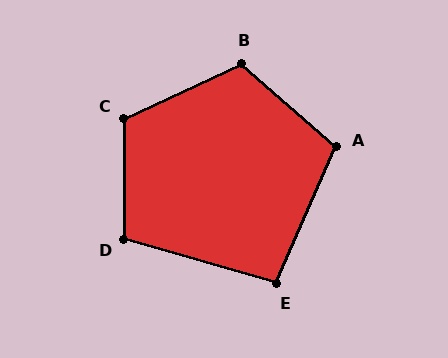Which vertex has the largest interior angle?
C, at approximately 115 degrees.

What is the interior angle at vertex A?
Approximately 107 degrees (obtuse).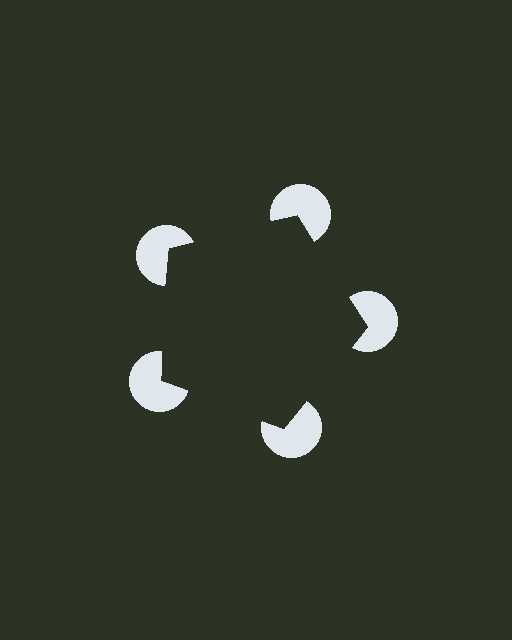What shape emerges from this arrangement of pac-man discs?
An illusory pentagon — its edges are inferred from the aligned wedge cuts in the pac-man discs, not physically drawn.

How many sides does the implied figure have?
5 sides.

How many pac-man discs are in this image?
There are 5 — one at each vertex of the illusory pentagon.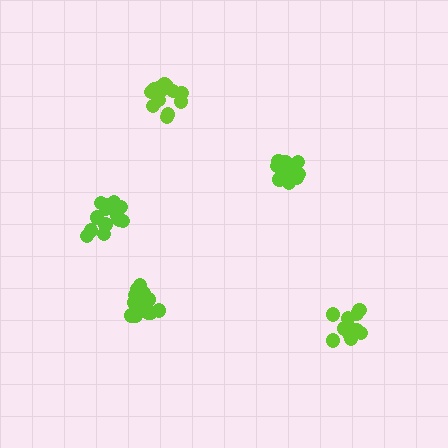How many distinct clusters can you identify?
There are 5 distinct clusters.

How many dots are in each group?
Group 1: 13 dots, Group 2: 15 dots, Group 3: 16 dots, Group 4: 12 dots, Group 5: 16 dots (72 total).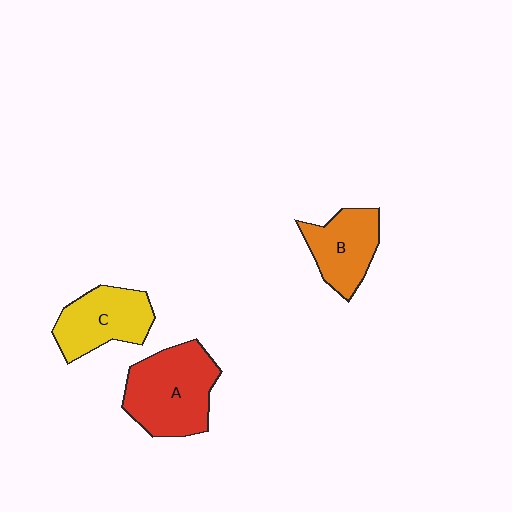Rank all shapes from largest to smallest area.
From largest to smallest: A (red), C (yellow), B (orange).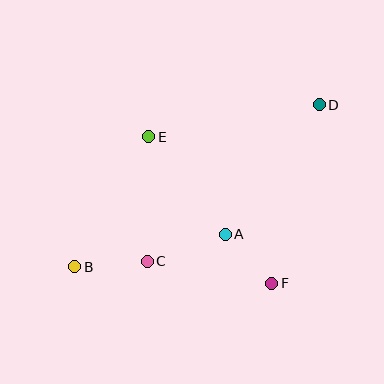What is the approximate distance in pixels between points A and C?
The distance between A and C is approximately 82 pixels.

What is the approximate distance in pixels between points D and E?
The distance between D and E is approximately 173 pixels.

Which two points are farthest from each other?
Points B and D are farthest from each other.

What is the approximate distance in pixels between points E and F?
The distance between E and F is approximately 191 pixels.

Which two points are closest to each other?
Points A and F are closest to each other.